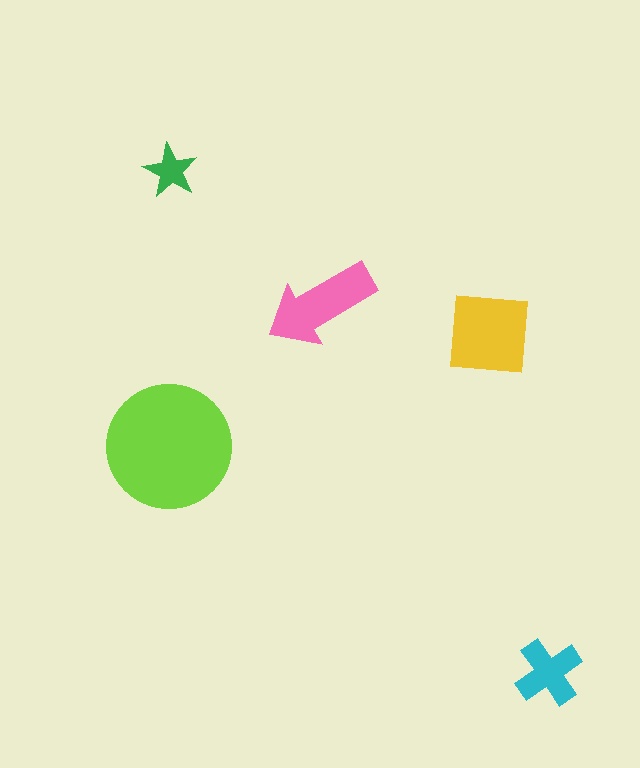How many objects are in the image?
There are 5 objects in the image.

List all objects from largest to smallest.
The lime circle, the yellow square, the pink arrow, the cyan cross, the green star.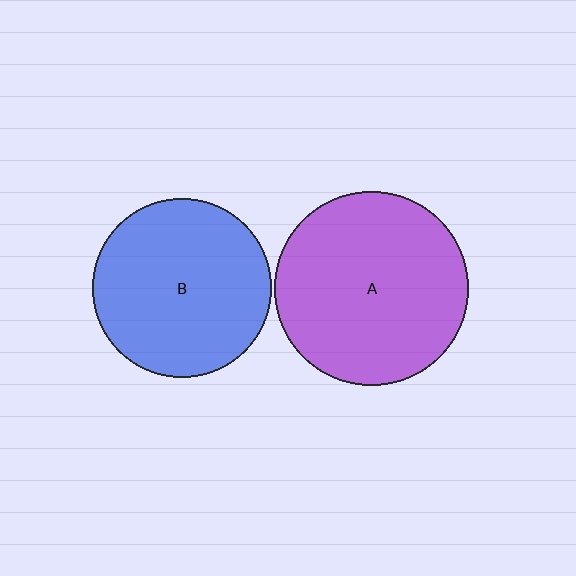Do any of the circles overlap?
No, none of the circles overlap.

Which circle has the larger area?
Circle A (purple).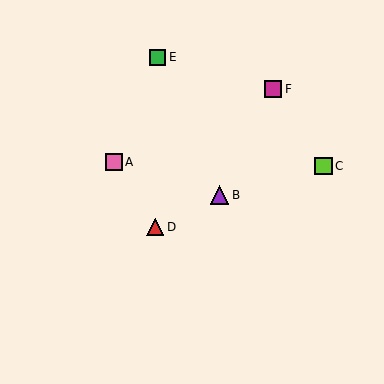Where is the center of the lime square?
The center of the lime square is at (323, 166).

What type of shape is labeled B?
Shape B is a purple triangle.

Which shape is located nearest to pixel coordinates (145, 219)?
The red triangle (labeled D) at (155, 227) is nearest to that location.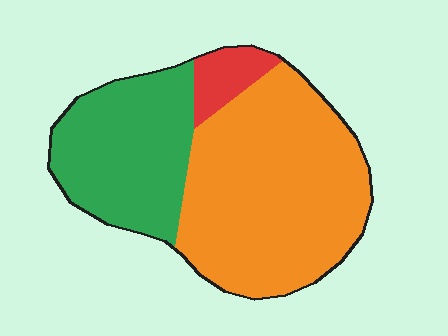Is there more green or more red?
Green.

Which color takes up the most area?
Orange, at roughly 60%.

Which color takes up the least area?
Red, at roughly 5%.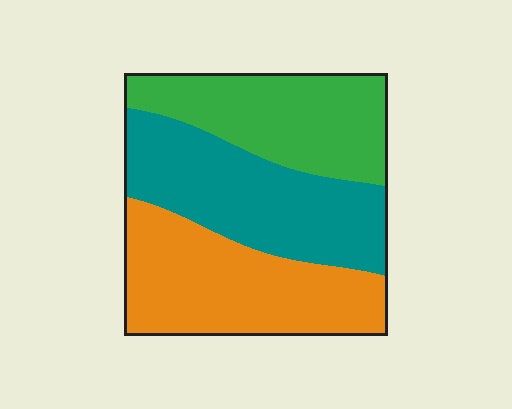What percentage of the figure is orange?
Orange takes up about three eighths (3/8) of the figure.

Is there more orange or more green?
Orange.